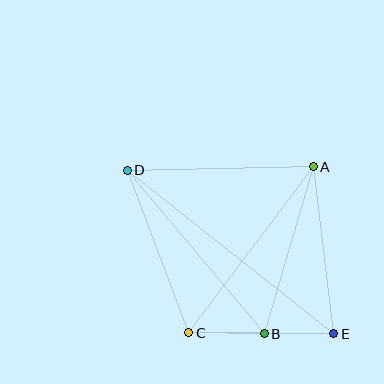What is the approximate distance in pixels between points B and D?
The distance between B and D is approximately 213 pixels.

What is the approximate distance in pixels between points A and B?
The distance between A and B is approximately 174 pixels.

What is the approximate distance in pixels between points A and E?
The distance between A and E is approximately 168 pixels.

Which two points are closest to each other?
Points B and E are closest to each other.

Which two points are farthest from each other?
Points D and E are farthest from each other.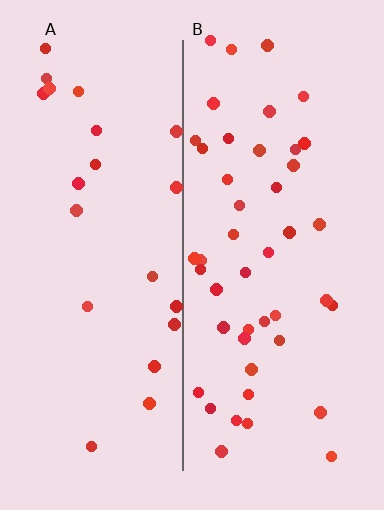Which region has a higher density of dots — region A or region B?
B (the right).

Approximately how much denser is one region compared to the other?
Approximately 2.0× — region B over region A.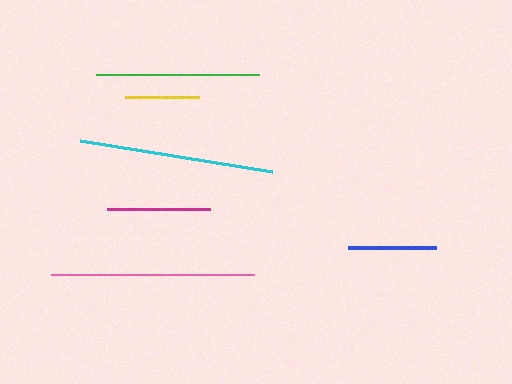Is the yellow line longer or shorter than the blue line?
The blue line is longer than the yellow line.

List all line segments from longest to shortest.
From longest to shortest: pink, cyan, green, magenta, blue, yellow.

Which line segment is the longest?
The pink line is the longest at approximately 202 pixels.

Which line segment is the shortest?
The yellow line is the shortest at approximately 74 pixels.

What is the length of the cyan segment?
The cyan segment is approximately 194 pixels long.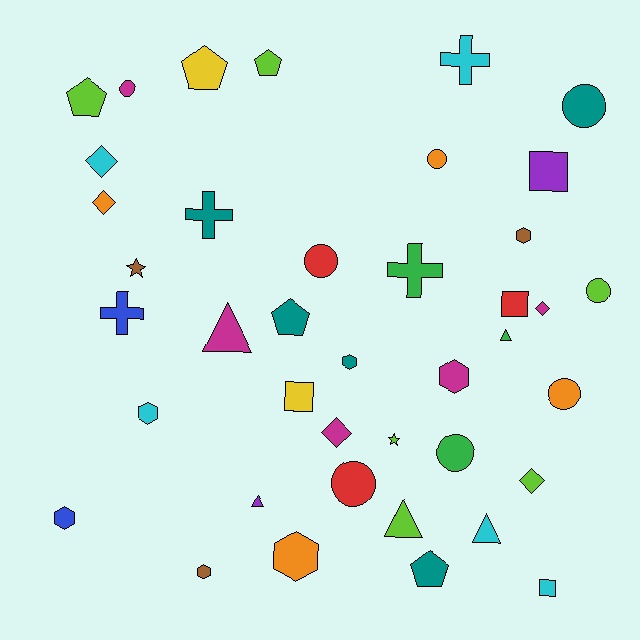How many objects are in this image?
There are 40 objects.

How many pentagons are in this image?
There are 5 pentagons.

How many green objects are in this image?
There are 3 green objects.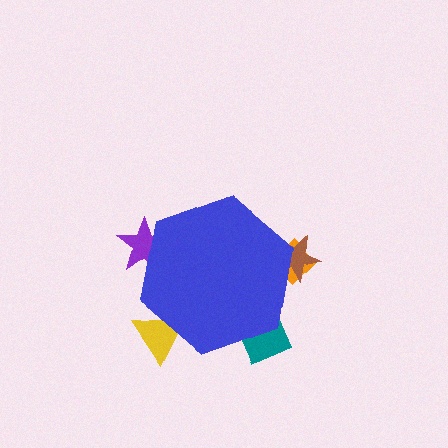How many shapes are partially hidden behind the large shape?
5 shapes are partially hidden.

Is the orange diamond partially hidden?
Yes, the orange diamond is partially hidden behind the blue hexagon.